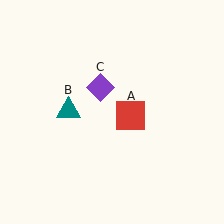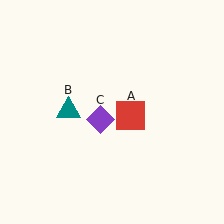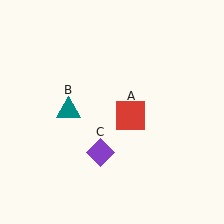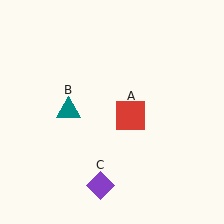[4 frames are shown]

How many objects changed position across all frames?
1 object changed position: purple diamond (object C).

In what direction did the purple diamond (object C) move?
The purple diamond (object C) moved down.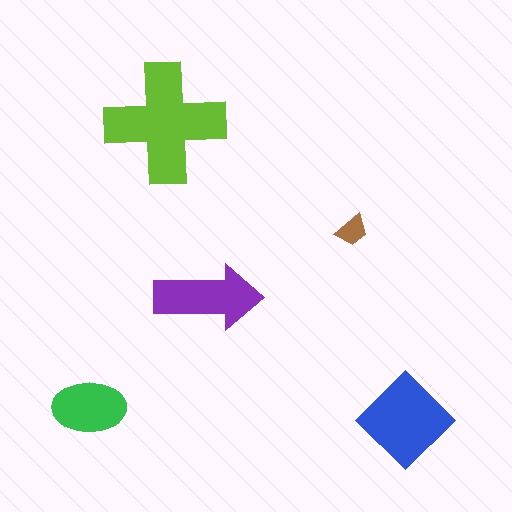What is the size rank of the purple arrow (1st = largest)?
3rd.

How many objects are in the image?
There are 5 objects in the image.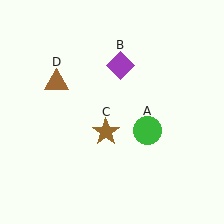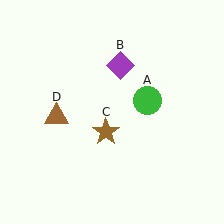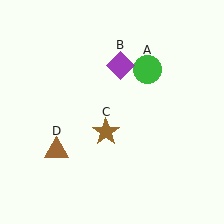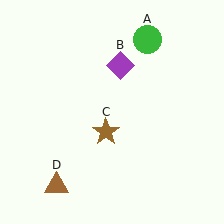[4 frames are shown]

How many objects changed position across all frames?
2 objects changed position: green circle (object A), brown triangle (object D).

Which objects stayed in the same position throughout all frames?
Purple diamond (object B) and brown star (object C) remained stationary.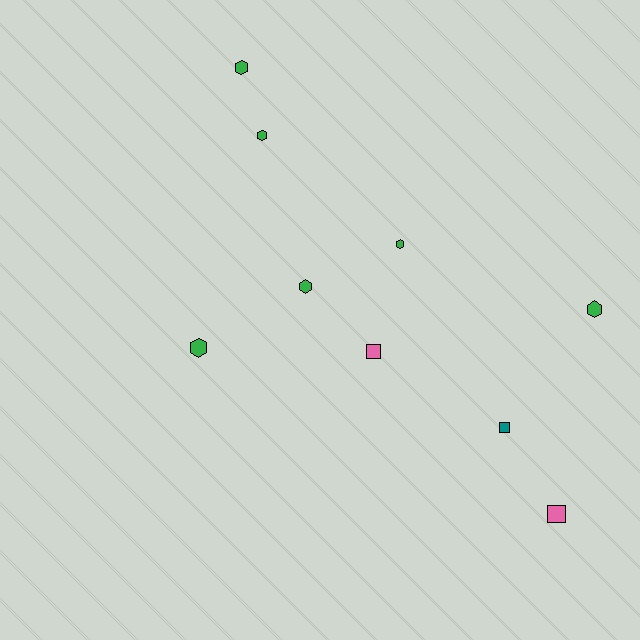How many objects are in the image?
There are 9 objects.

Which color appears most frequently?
Green, with 6 objects.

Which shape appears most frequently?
Hexagon, with 6 objects.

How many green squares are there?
There are no green squares.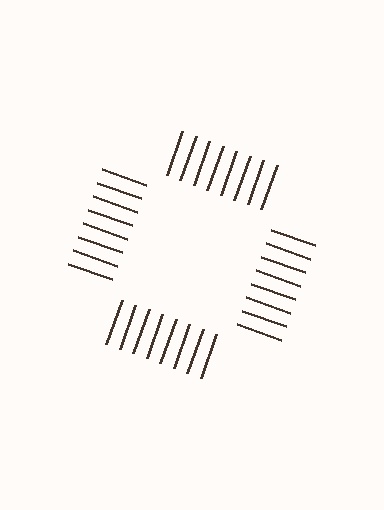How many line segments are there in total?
32 — 8 along each of the 4 edges.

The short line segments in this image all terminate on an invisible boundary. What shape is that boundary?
An illusory square — the line segments terminate on its edges but no continuous stroke is drawn.